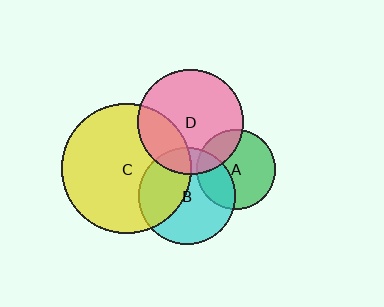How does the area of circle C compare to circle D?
Approximately 1.5 times.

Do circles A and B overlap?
Yes.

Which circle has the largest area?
Circle C (yellow).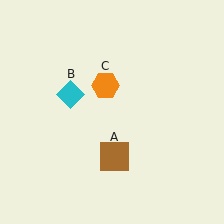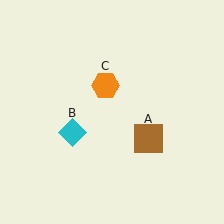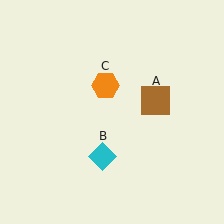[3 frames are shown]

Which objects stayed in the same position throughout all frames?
Orange hexagon (object C) remained stationary.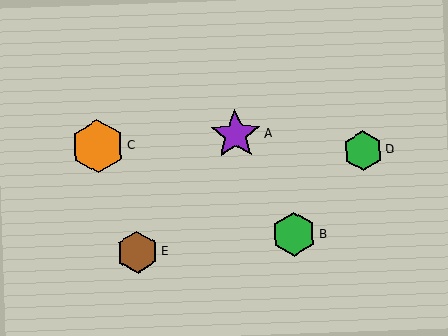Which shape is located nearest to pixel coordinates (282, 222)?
The green hexagon (labeled B) at (294, 234) is nearest to that location.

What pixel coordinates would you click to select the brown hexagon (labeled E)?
Click at (137, 252) to select the brown hexagon E.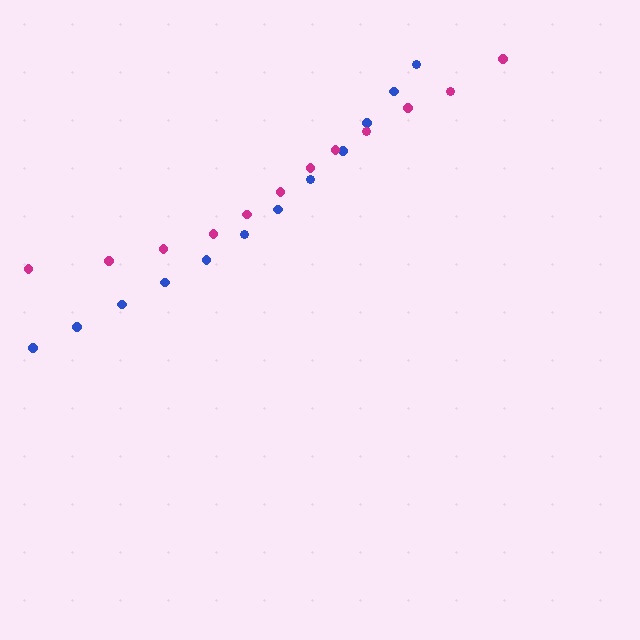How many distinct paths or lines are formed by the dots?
There are 2 distinct paths.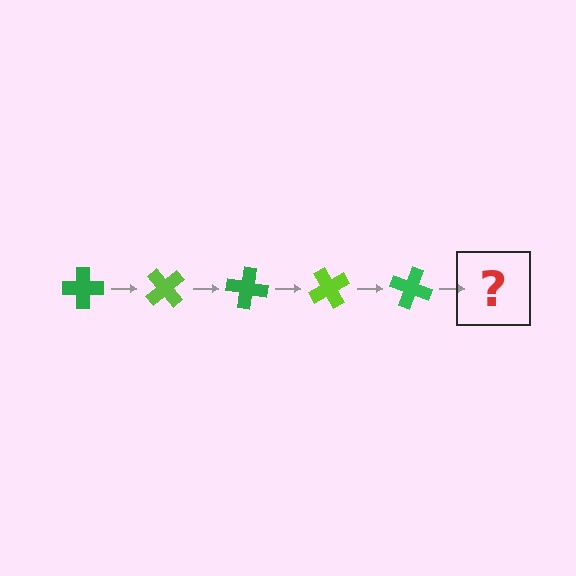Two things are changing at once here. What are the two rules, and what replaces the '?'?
The two rules are that it rotates 50 degrees each step and the color cycles through green and lime. The '?' should be a lime cross, rotated 250 degrees from the start.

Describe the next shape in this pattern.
It should be a lime cross, rotated 250 degrees from the start.